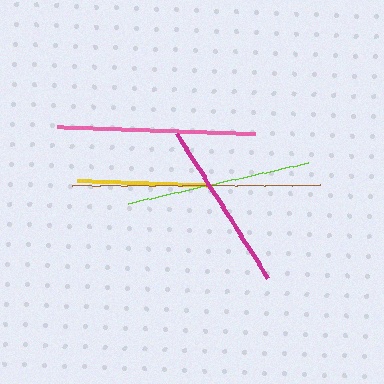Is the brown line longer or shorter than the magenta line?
The brown line is longer than the magenta line.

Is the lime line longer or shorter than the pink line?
The pink line is longer than the lime line.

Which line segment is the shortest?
The yellow line is the shortest at approximately 135 pixels.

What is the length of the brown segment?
The brown segment is approximately 248 pixels long.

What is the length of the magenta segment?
The magenta segment is approximately 170 pixels long.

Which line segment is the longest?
The brown line is the longest at approximately 248 pixels.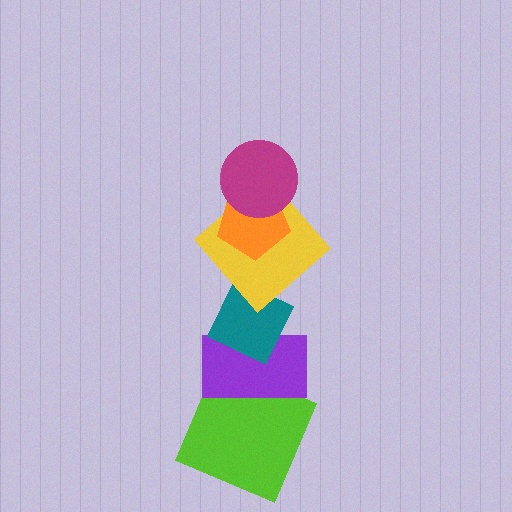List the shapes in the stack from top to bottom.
From top to bottom: the magenta circle, the orange pentagon, the yellow diamond, the teal diamond, the purple rectangle, the lime square.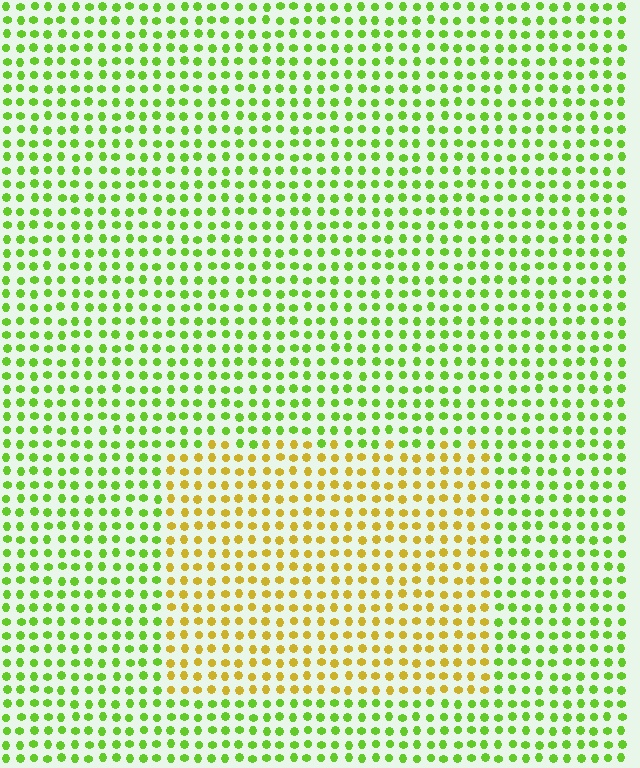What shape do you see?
I see a rectangle.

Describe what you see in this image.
The image is filled with small lime elements in a uniform arrangement. A rectangle-shaped region is visible where the elements are tinted to a slightly different hue, forming a subtle color boundary.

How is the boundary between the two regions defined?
The boundary is defined purely by a slight shift in hue (about 48 degrees). Spacing, size, and orientation are identical on both sides.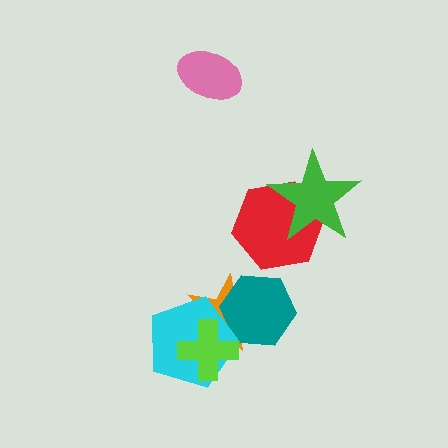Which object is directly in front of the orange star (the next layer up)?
The teal hexagon is directly in front of the orange star.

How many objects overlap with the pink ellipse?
0 objects overlap with the pink ellipse.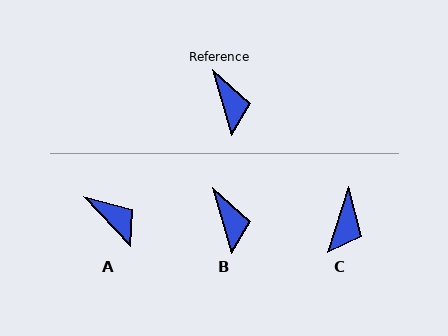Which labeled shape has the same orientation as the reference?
B.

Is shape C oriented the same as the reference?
No, it is off by about 33 degrees.